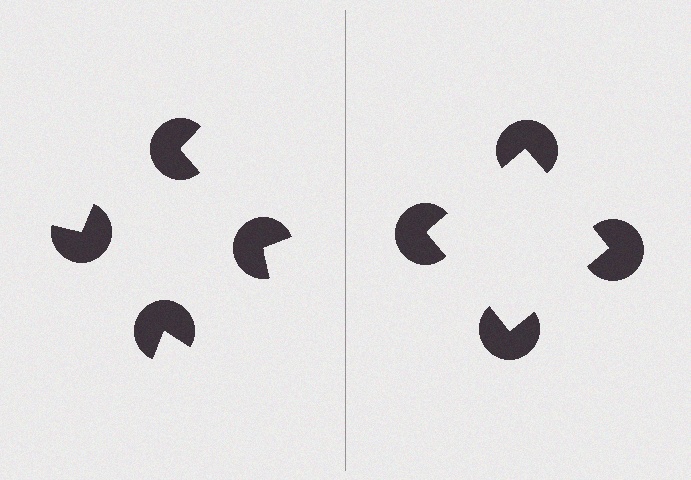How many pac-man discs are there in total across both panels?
8 — 4 on each side.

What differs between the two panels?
The pac-man discs are positioned identically on both sides; only the wedge orientations differ. On the right they align to a square; on the left they are misaligned.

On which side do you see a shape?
An illusory square appears on the right side. On the left side the wedge cuts are rotated, so no coherent shape forms.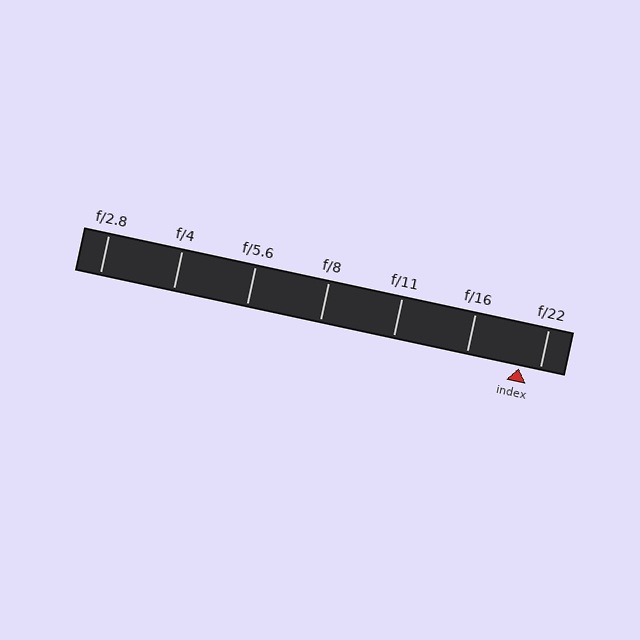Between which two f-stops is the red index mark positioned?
The index mark is between f/16 and f/22.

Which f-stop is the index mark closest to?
The index mark is closest to f/22.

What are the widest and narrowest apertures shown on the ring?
The widest aperture shown is f/2.8 and the narrowest is f/22.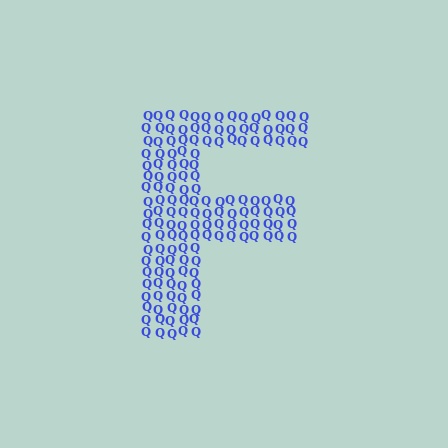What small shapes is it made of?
It is made of small letter Q's.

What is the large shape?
The large shape is the letter F.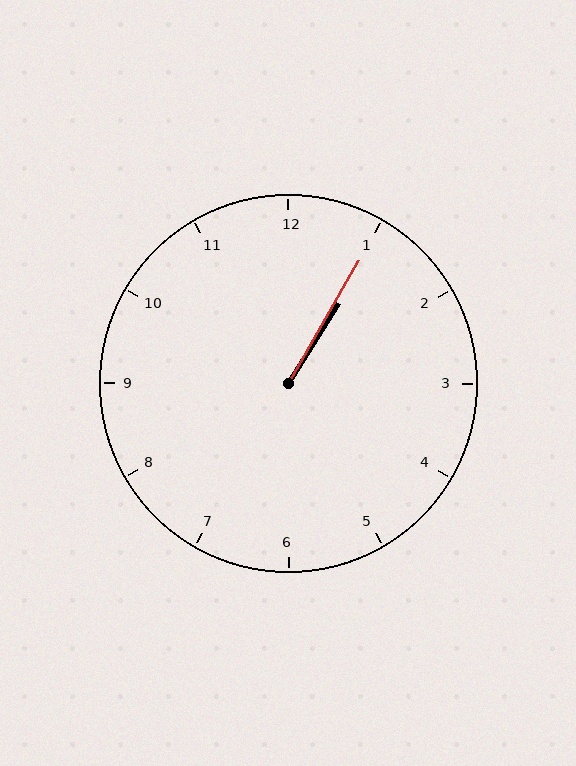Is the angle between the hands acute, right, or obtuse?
It is acute.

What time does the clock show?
1:05.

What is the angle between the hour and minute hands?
Approximately 2 degrees.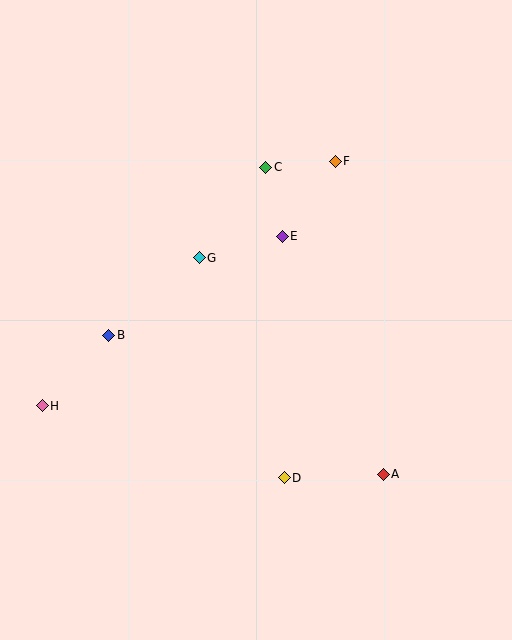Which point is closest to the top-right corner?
Point F is closest to the top-right corner.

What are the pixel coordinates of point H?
Point H is at (42, 406).